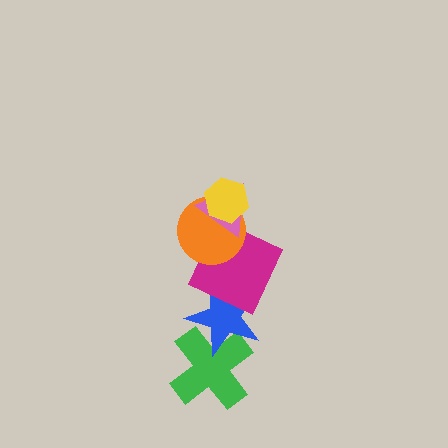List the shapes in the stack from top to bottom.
From top to bottom: the yellow hexagon, the pink triangle, the orange circle, the magenta square, the blue star, the green cross.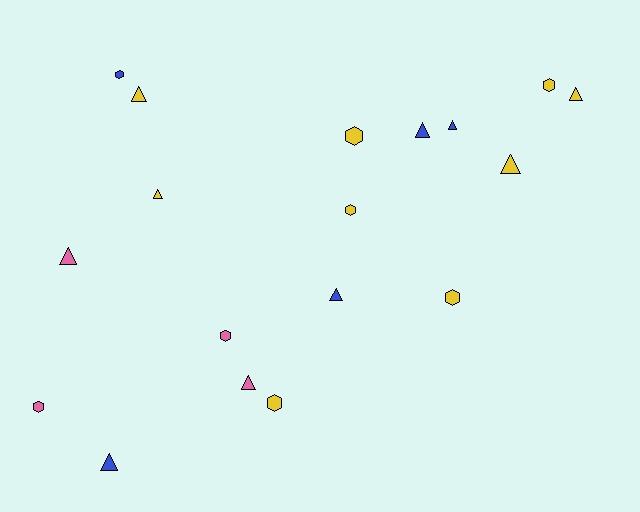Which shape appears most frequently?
Triangle, with 10 objects.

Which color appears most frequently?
Yellow, with 9 objects.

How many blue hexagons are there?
There is 1 blue hexagon.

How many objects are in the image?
There are 18 objects.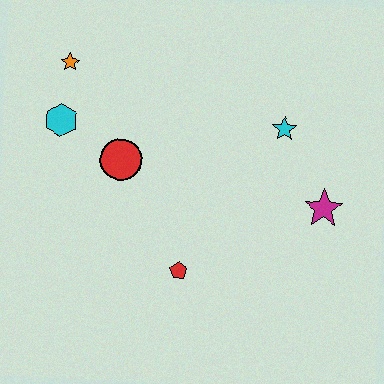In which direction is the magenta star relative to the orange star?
The magenta star is to the right of the orange star.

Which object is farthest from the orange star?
The magenta star is farthest from the orange star.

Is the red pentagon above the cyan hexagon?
No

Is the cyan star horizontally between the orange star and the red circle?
No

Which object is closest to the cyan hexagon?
The orange star is closest to the cyan hexagon.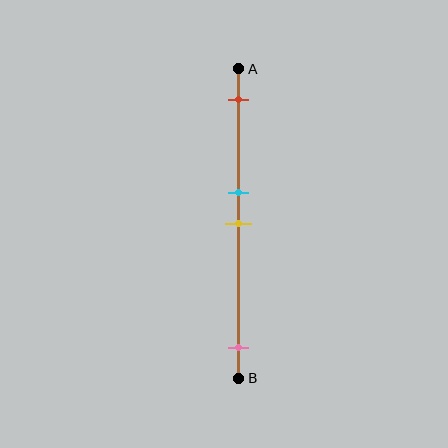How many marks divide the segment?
There are 4 marks dividing the segment.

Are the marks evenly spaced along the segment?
No, the marks are not evenly spaced.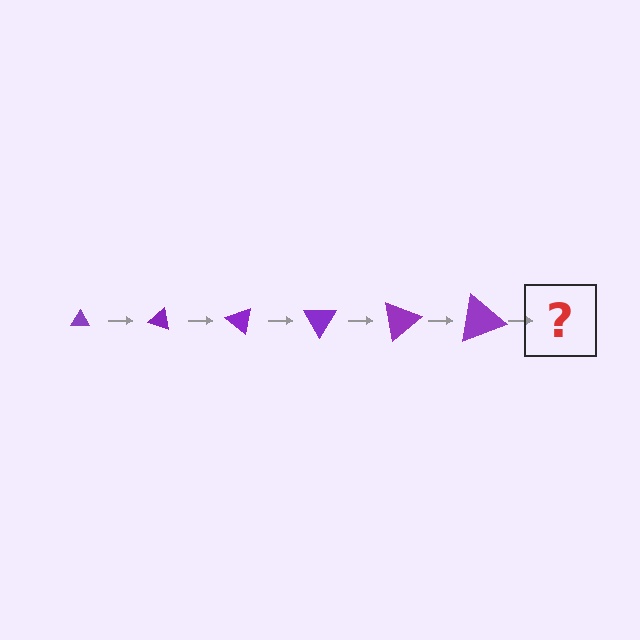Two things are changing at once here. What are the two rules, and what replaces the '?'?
The two rules are that the triangle grows larger each step and it rotates 20 degrees each step. The '?' should be a triangle, larger than the previous one and rotated 120 degrees from the start.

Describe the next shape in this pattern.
It should be a triangle, larger than the previous one and rotated 120 degrees from the start.